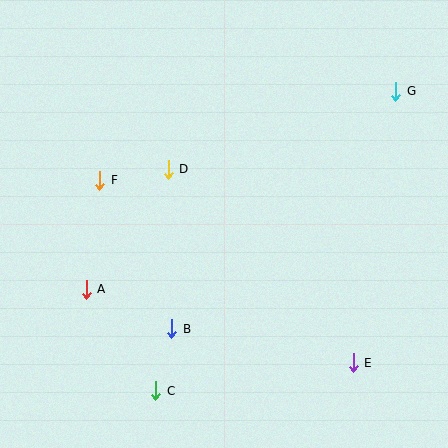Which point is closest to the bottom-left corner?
Point C is closest to the bottom-left corner.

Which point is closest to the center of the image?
Point D at (168, 169) is closest to the center.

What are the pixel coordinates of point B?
Point B is at (172, 329).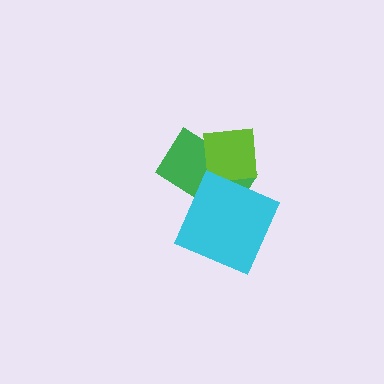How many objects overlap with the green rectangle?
2 objects overlap with the green rectangle.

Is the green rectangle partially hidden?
Yes, it is partially covered by another shape.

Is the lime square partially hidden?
No, no other shape covers it.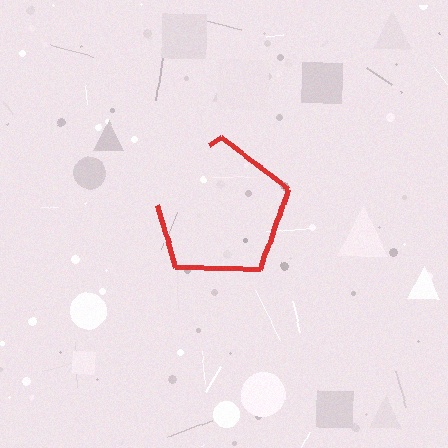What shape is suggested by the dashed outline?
The dashed outline suggests a pentagon.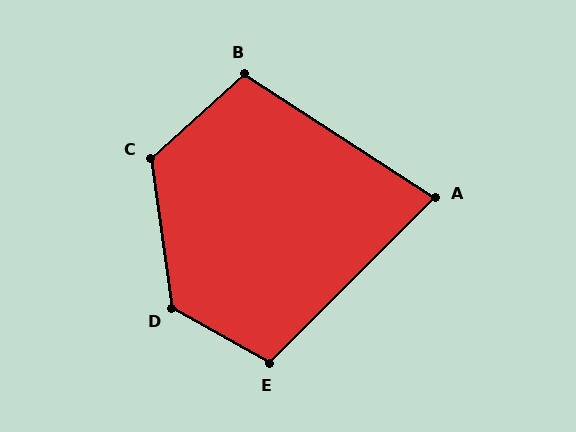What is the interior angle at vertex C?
Approximately 124 degrees (obtuse).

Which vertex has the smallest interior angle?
A, at approximately 78 degrees.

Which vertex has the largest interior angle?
D, at approximately 127 degrees.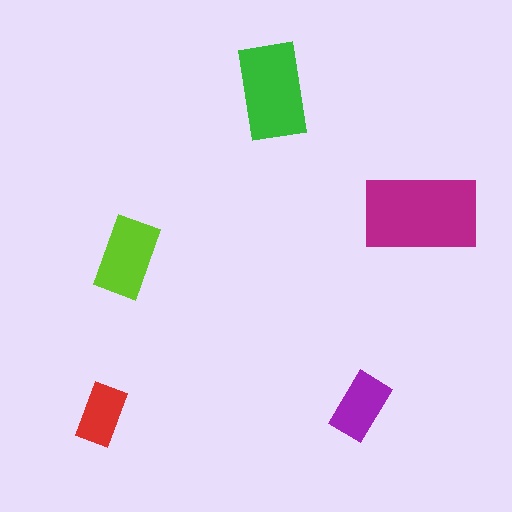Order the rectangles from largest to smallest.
the magenta one, the green one, the lime one, the purple one, the red one.